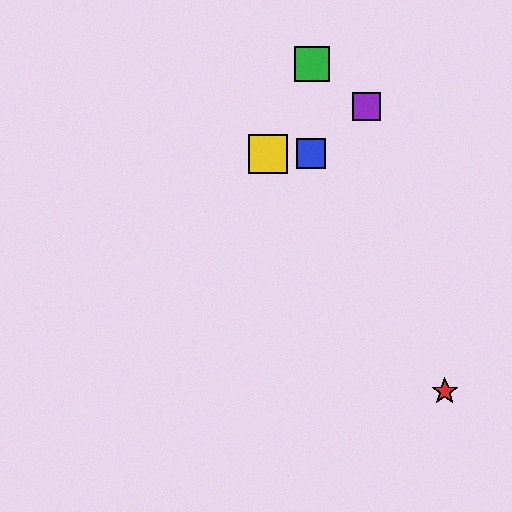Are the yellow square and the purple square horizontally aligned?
No, the yellow square is at y≈154 and the purple square is at y≈107.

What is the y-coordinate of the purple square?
The purple square is at y≈107.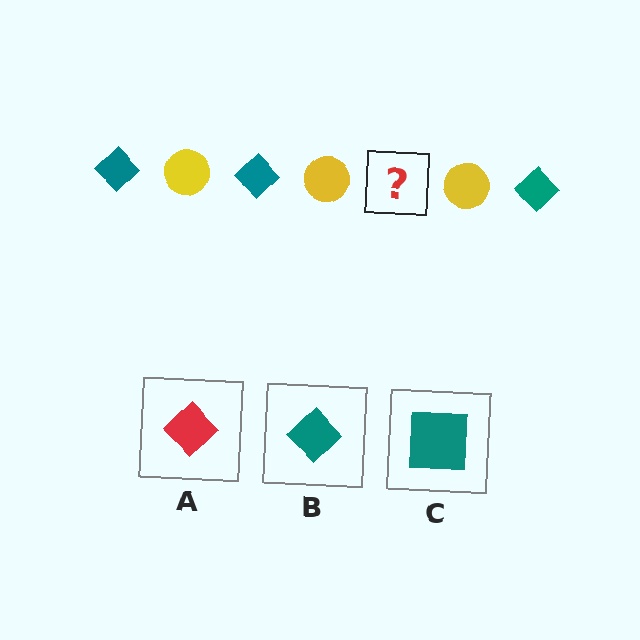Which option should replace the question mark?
Option B.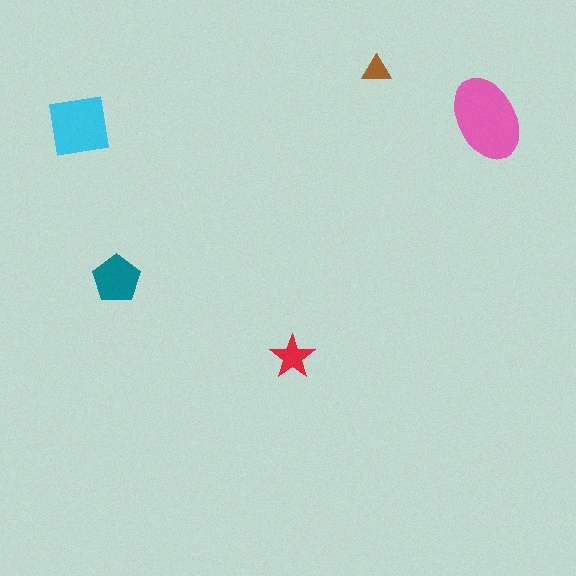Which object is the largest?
The pink ellipse.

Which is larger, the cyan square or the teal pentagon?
The cyan square.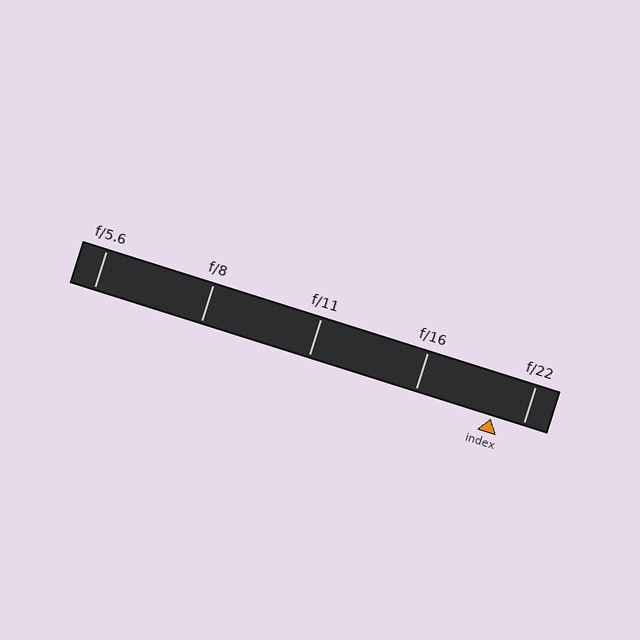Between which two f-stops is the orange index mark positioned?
The index mark is between f/16 and f/22.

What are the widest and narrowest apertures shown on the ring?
The widest aperture shown is f/5.6 and the narrowest is f/22.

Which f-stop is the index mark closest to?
The index mark is closest to f/22.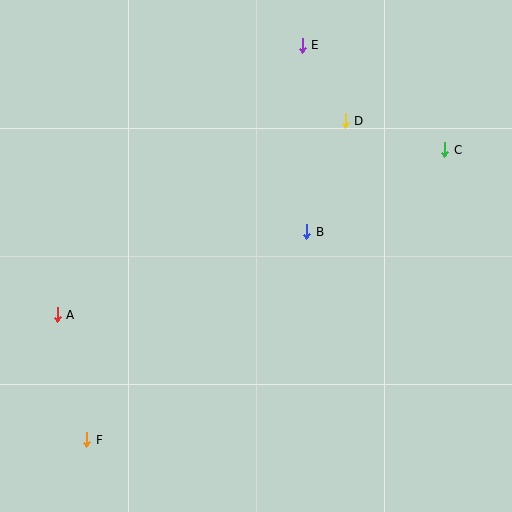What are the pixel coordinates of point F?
Point F is at (87, 440).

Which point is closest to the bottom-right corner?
Point B is closest to the bottom-right corner.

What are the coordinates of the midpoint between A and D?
The midpoint between A and D is at (201, 218).